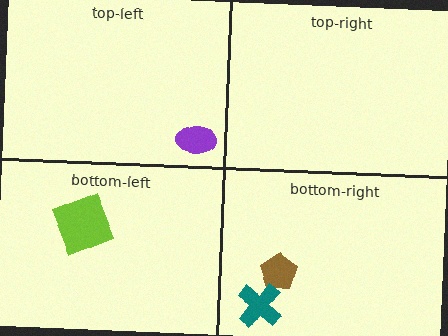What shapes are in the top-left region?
The purple ellipse.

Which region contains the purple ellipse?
The top-left region.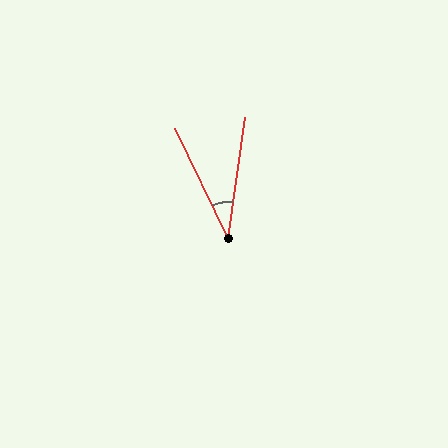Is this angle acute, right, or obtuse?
It is acute.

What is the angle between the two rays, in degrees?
Approximately 34 degrees.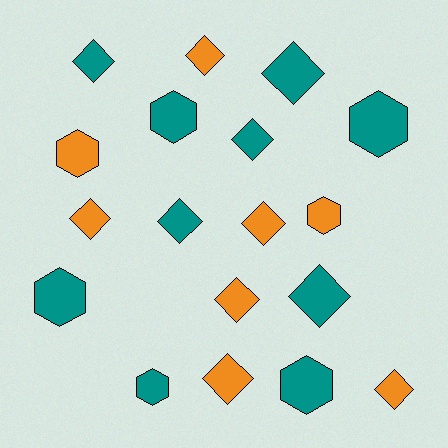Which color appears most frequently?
Teal, with 10 objects.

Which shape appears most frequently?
Diamond, with 11 objects.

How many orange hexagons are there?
There are 2 orange hexagons.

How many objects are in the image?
There are 18 objects.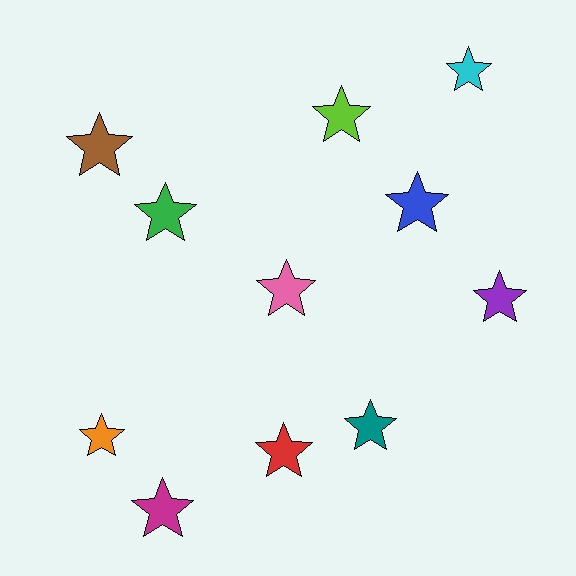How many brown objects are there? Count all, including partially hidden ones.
There is 1 brown object.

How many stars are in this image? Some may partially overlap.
There are 11 stars.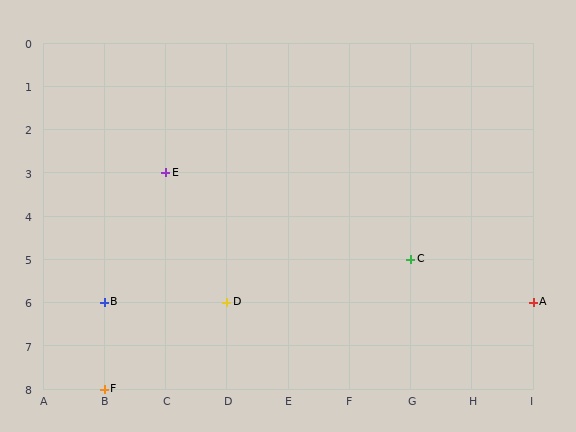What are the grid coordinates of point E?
Point E is at grid coordinates (C, 3).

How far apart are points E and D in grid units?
Points E and D are 1 column and 3 rows apart (about 3.2 grid units diagonally).